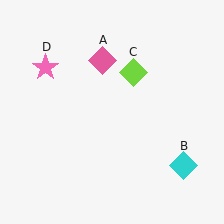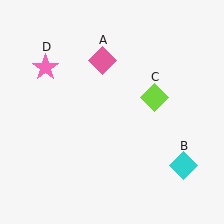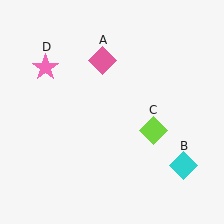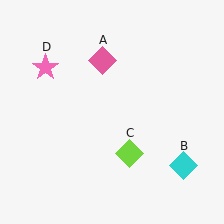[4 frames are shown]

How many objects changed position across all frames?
1 object changed position: lime diamond (object C).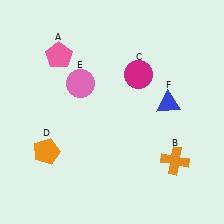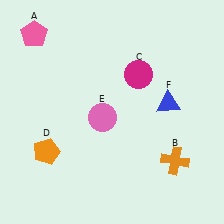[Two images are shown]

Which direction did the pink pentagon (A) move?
The pink pentagon (A) moved left.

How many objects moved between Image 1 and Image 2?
2 objects moved between the two images.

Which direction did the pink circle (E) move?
The pink circle (E) moved down.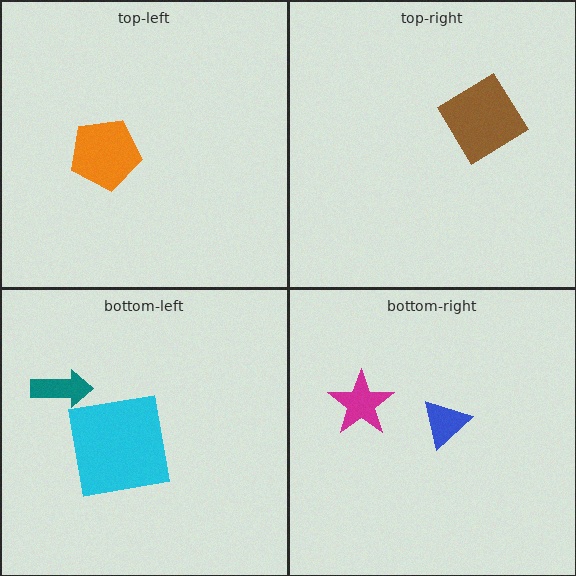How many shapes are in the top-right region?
1.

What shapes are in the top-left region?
The orange pentagon.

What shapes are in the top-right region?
The brown diamond.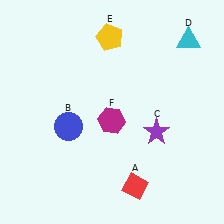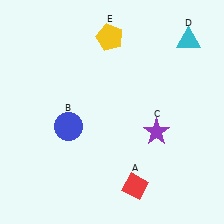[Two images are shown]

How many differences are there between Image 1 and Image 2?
There is 1 difference between the two images.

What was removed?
The magenta hexagon (F) was removed in Image 2.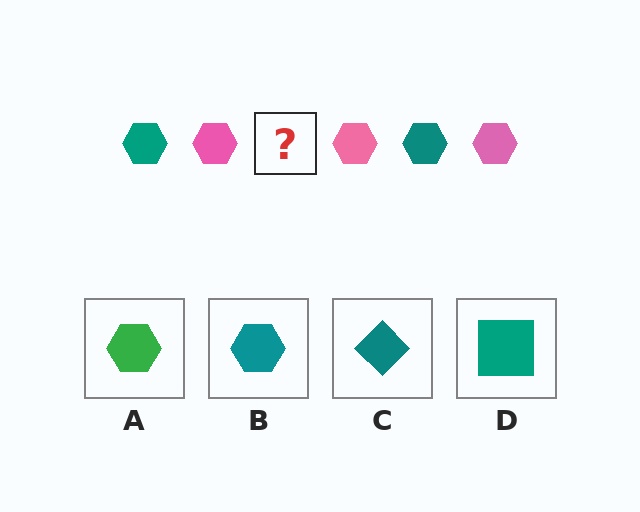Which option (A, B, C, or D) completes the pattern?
B.